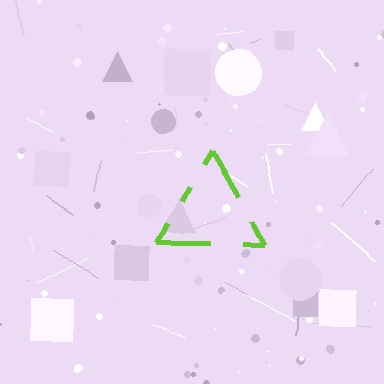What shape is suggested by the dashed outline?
The dashed outline suggests a triangle.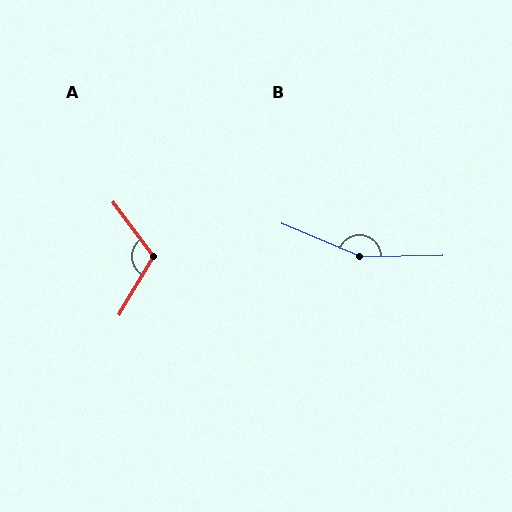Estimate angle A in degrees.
Approximately 113 degrees.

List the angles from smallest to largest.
A (113°), B (156°).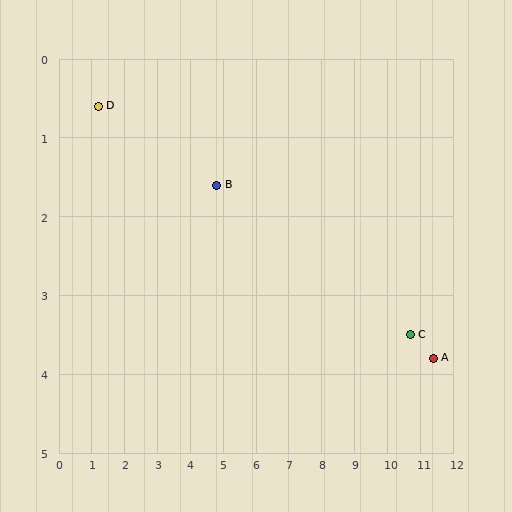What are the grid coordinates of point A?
Point A is at approximately (11.4, 3.8).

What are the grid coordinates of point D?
Point D is at approximately (1.2, 0.6).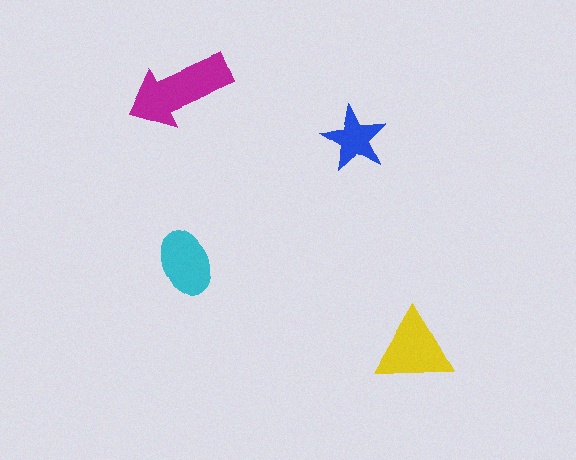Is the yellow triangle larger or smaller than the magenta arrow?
Smaller.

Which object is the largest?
The magenta arrow.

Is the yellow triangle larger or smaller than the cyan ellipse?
Larger.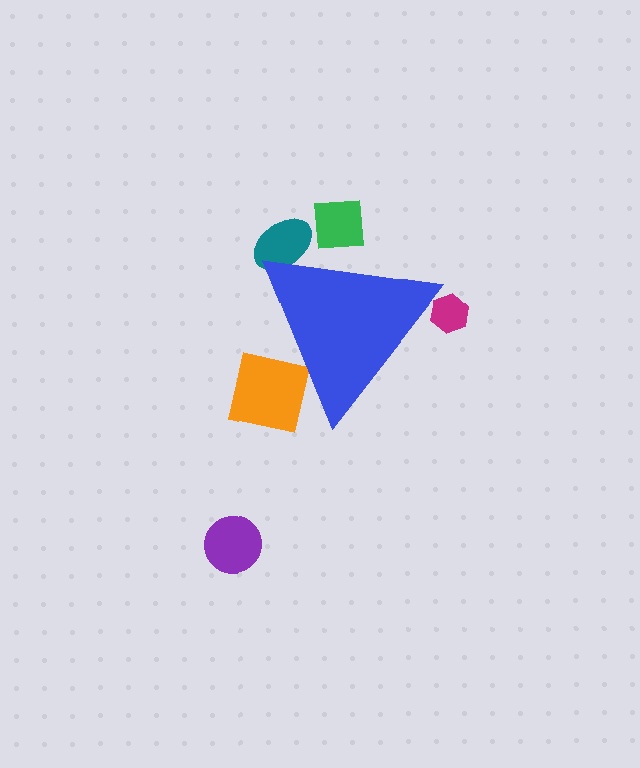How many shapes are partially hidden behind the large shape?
4 shapes are partially hidden.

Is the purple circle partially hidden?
No, the purple circle is fully visible.